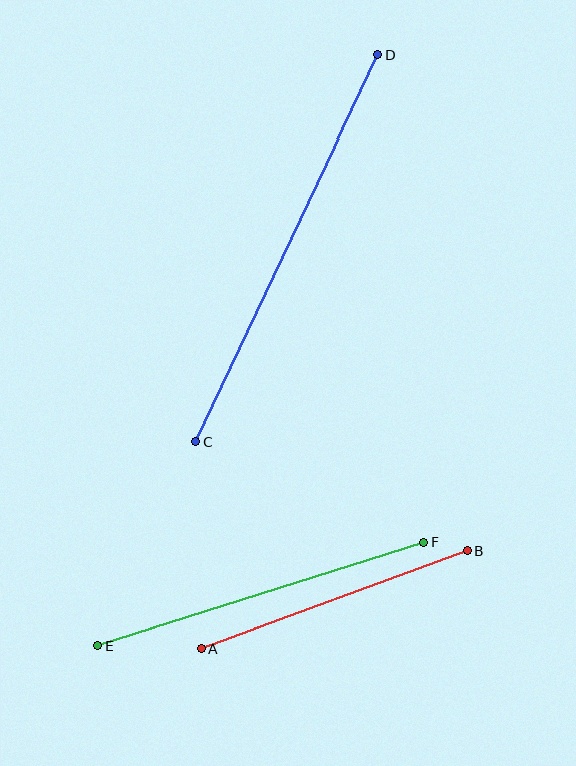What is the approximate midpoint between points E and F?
The midpoint is at approximately (261, 594) pixels.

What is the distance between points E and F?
The distance is approximately 343 pixels.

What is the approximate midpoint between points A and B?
The midpoint is at approximately (334, 600) pixels.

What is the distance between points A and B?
The distance is approximately 284 pixels.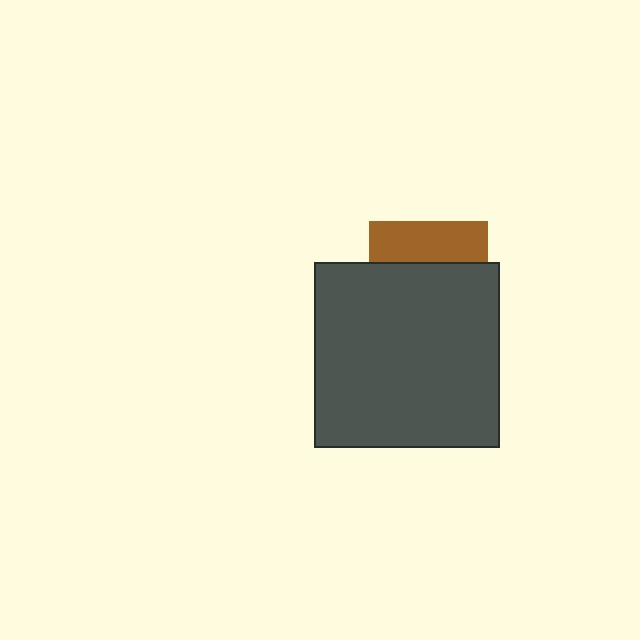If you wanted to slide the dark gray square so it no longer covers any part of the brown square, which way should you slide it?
Slide it down — that is the most direct way to separate the two shapes.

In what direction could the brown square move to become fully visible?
The brown square could move up. That would shift it out from behind the dark gray square entirely.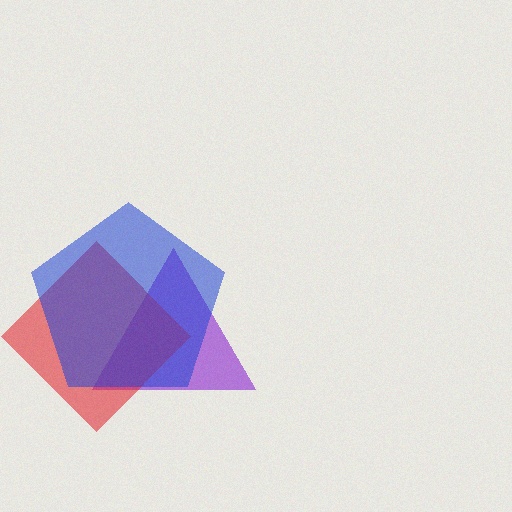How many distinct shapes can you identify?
There are 3 distinct shapes: a purple triangle, a red diamond, a blue pentagon.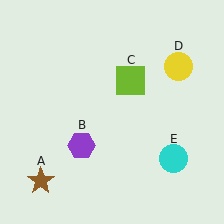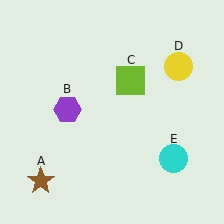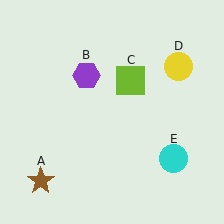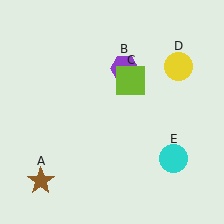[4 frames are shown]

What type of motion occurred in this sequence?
The purple hexagon (object B) rotated clockwise around the center of the scene.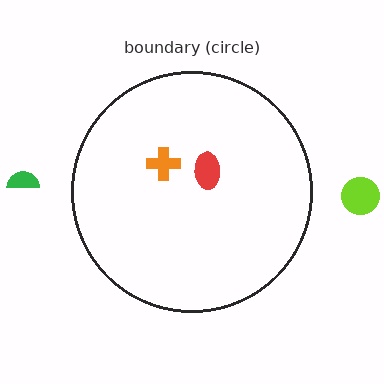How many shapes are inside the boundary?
2 inside, 2 outside.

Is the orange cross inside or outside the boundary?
Inside.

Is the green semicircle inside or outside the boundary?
Outside.